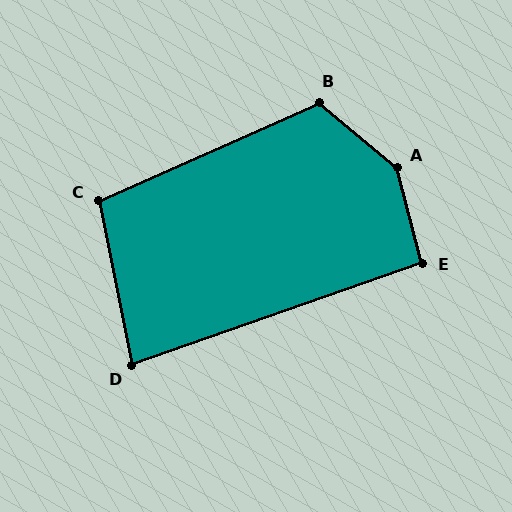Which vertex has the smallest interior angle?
D, at approximately 82 degrees.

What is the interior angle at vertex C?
Approximately 103 degrees (obtuse).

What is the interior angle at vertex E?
Approximately 95 degrees (approximately right).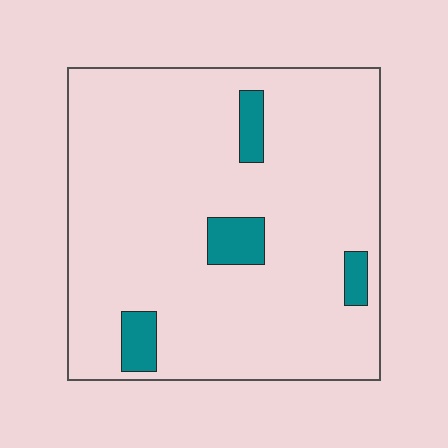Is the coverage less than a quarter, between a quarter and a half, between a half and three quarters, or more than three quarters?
Less than a quarter.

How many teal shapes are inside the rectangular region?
4.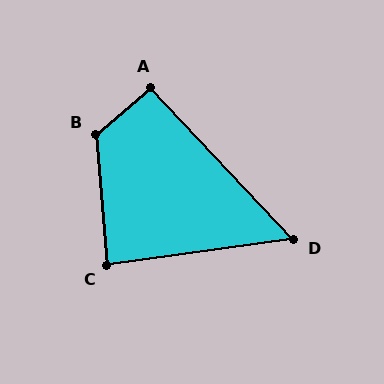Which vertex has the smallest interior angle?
D, at approximately 55 degrees.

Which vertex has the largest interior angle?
B, at approximately 125 degrees.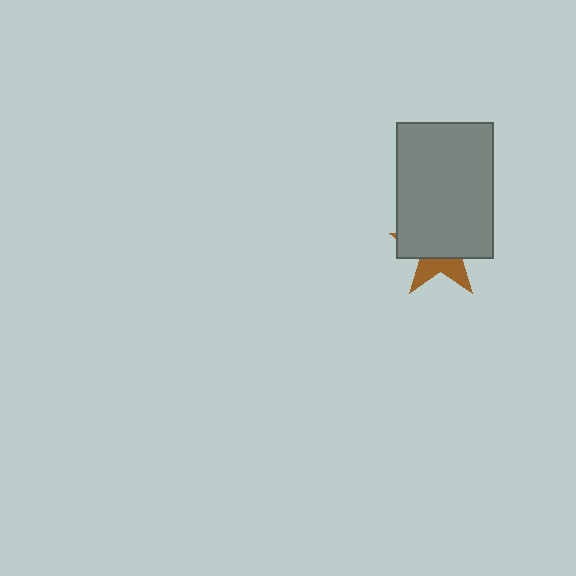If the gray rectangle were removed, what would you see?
You would see the complete brown star.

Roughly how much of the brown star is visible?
A small part of it is visible (roughly 34%).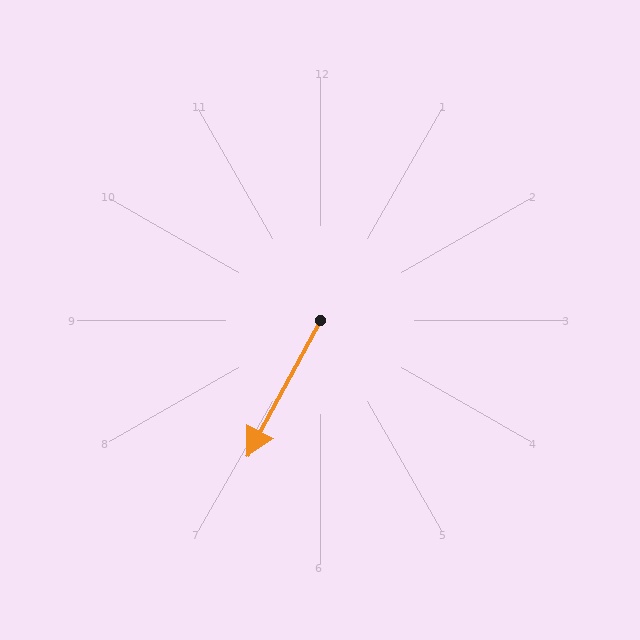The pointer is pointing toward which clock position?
Roughly 7 o'clock.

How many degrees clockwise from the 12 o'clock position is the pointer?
Approximately 208 degrees.